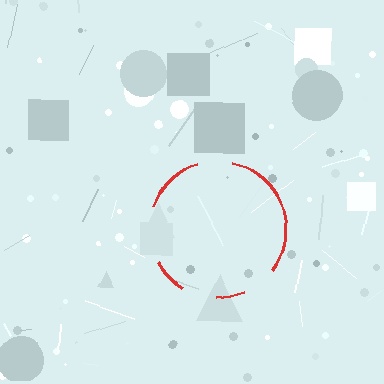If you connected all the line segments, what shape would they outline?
They would outline a circle.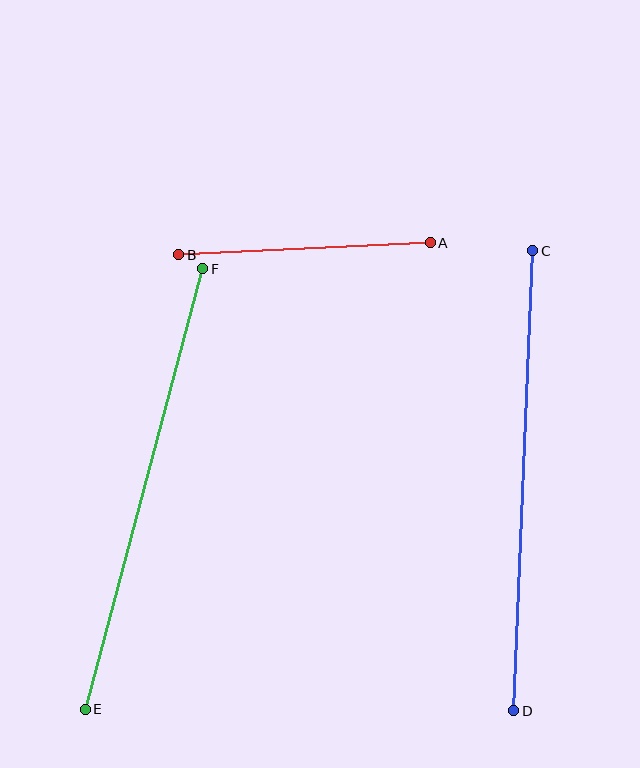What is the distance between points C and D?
The distance is approximately 460 pixels.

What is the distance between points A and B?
The distance is approximately 252 pixels.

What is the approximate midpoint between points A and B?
The midpoint is at approximately (305, 249) pixels.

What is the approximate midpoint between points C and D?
The midpoint is at approximately (523, 481) pixels.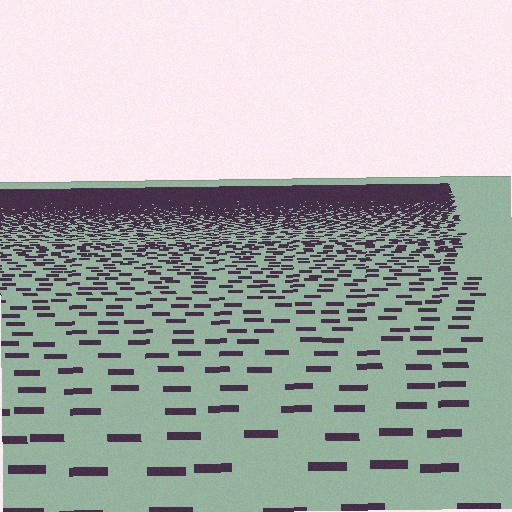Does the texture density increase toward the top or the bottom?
Density increases toward the top.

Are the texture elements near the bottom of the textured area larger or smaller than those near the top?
Larger. Near the bottom, elements are closer to the viewer and appear at a bigger on-screen size.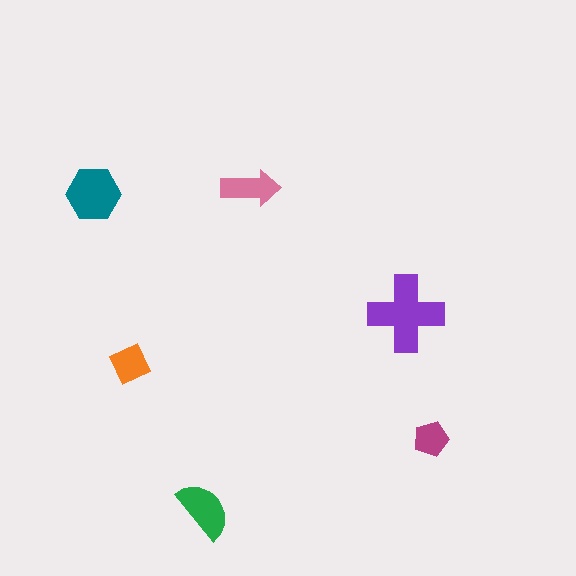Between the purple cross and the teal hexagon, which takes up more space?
The purple cross.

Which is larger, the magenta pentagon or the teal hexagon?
The teal hexagon.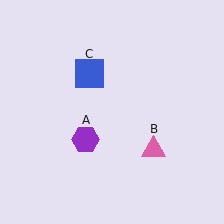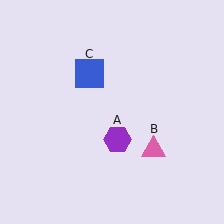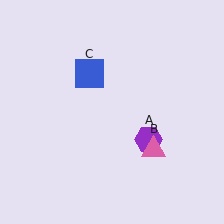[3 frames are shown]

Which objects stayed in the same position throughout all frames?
Pink triangle (object B) and blue square (object C) remained stationary.